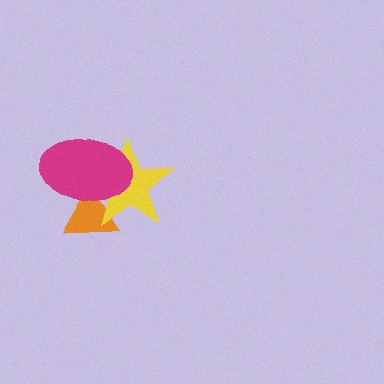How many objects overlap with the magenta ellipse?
2 objects overlap with the magenta ellipse.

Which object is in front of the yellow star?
The magenta ellipse is in front of the yellow star.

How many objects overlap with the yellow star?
2 objects overlap with the yellow star.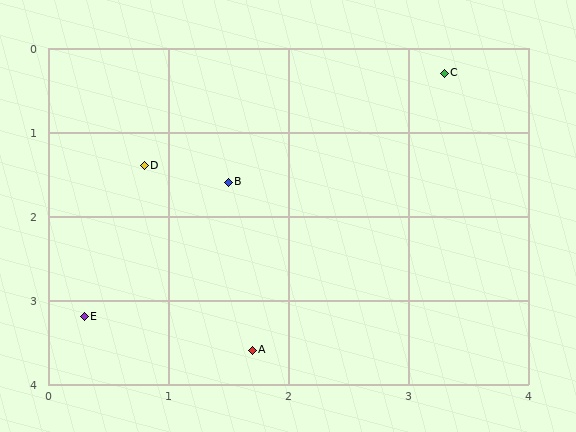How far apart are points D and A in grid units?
Points D and A are about 2.4 grid units apart.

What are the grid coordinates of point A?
Point A is at approximately (1.7, 3.6).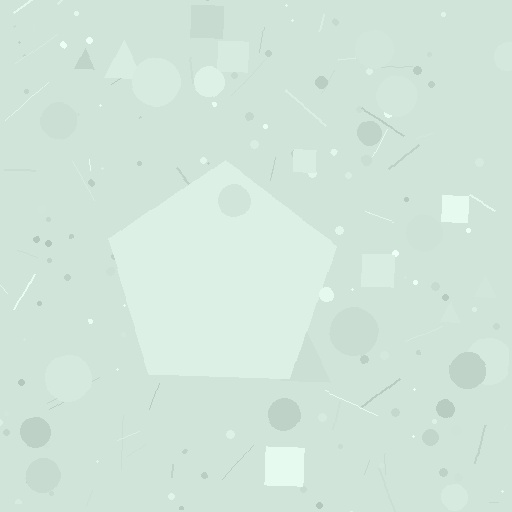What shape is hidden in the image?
A pentagon is hidden in the image.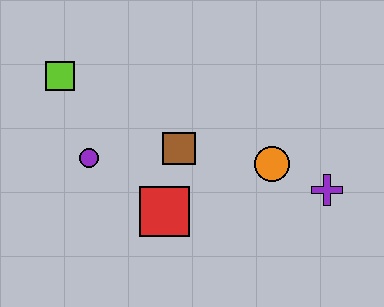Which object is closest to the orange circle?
The purple cross is closest to the orange circle.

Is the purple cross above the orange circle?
No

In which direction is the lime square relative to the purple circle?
The lime square is above the purple circle.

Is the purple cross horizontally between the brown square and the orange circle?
No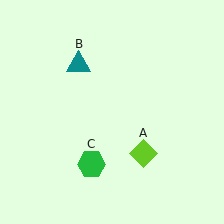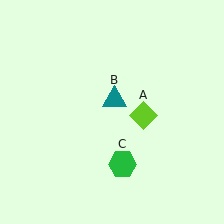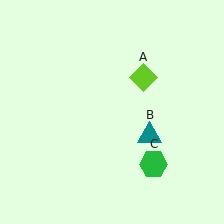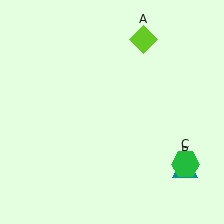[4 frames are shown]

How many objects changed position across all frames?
3 objects changed position: lime diamond (object A), teal triangle (object B), green hexagon (object C).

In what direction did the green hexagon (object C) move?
The green hexagon (object C) moved right.